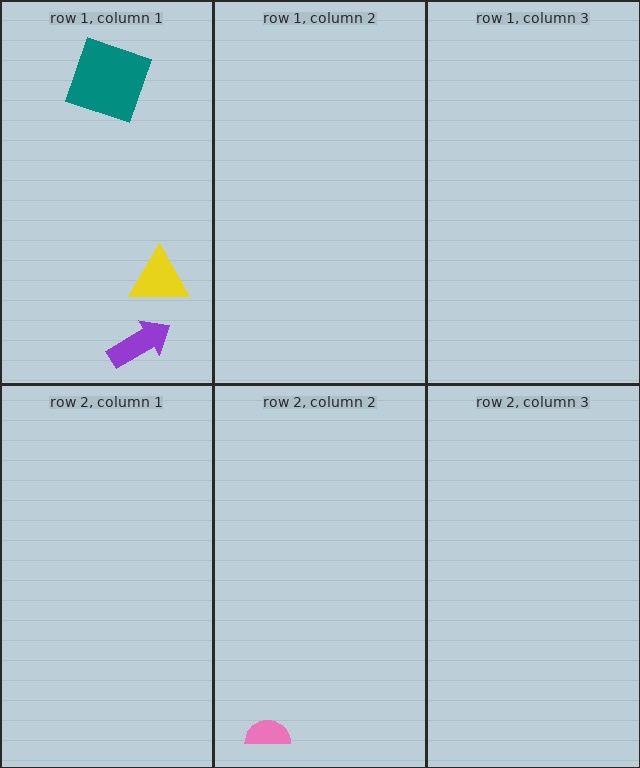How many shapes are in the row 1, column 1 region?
3.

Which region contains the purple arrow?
The row 1, column 1 region.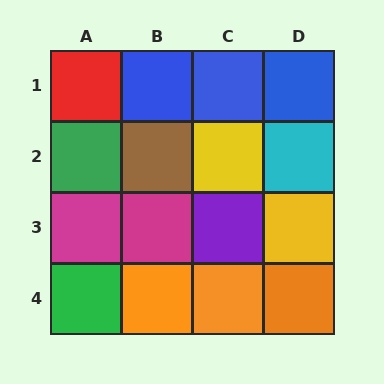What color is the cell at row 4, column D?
Orange.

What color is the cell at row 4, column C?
Orange.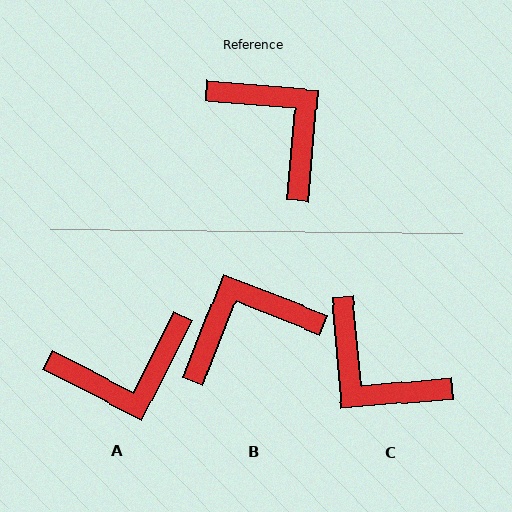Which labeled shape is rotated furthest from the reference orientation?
C, about 170 degrees away.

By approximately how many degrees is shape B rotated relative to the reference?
Approximately 74 degrees counter-clockwise.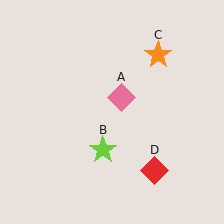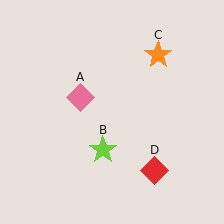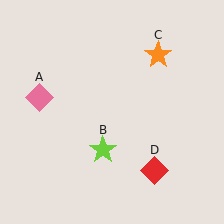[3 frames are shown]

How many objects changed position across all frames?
1 object changed position: pink diamond (object A).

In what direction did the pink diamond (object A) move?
The pink diamond (object A) moved left.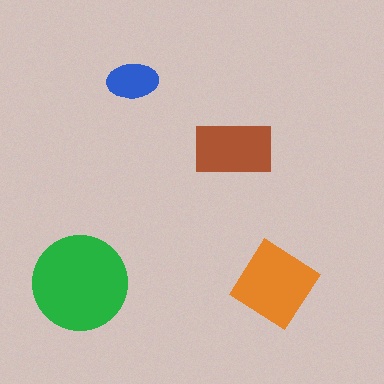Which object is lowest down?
The orange diamond is bottommost.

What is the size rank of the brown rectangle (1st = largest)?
3rd.